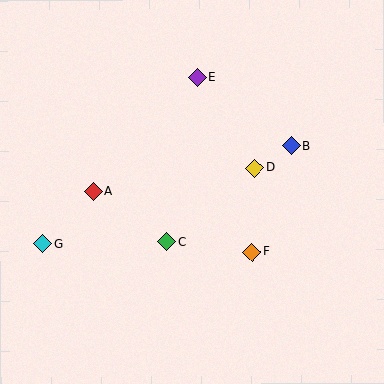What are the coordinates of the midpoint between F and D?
The midpoint between F and D is at (254, 210).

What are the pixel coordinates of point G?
Point G is at (43, 244).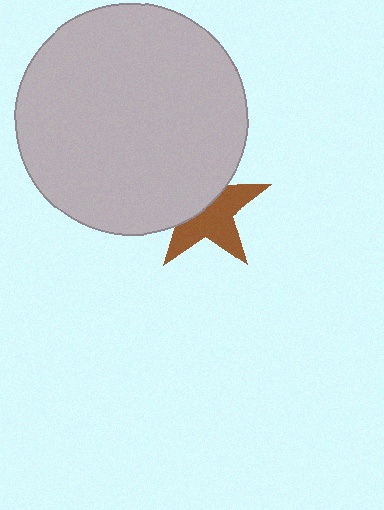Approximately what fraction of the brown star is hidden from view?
Roughly 45% of the brown star is hidden behind the light gray circle.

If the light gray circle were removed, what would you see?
You would see the complete brown star.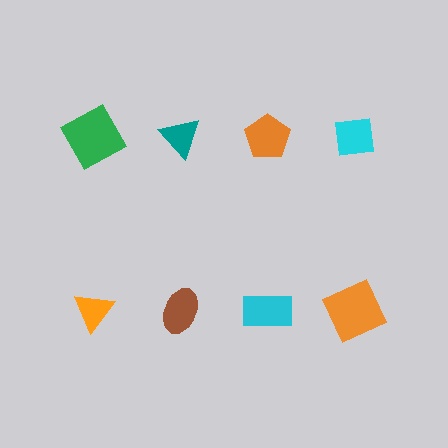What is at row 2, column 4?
An orange square.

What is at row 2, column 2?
A brown ellipse.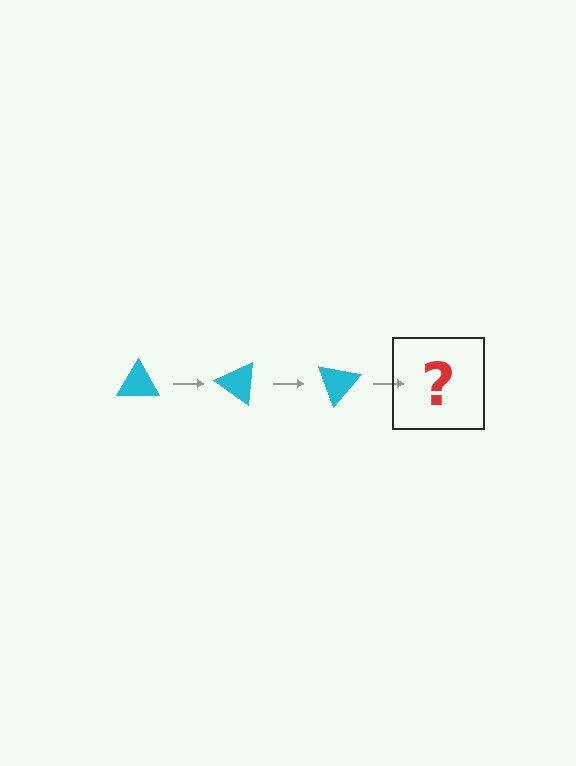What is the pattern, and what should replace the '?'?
The pattern is that the triangle rotates 35 degrees each step. The '?' should be a cyan triangle rotated 105 degrees.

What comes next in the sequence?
The next element should be a cyan triangle rotated 105 degrees.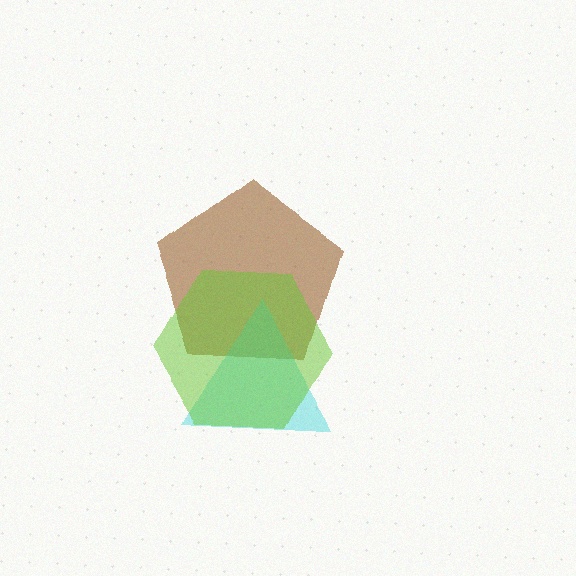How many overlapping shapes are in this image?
There are 3 overlapping shapes in the image.